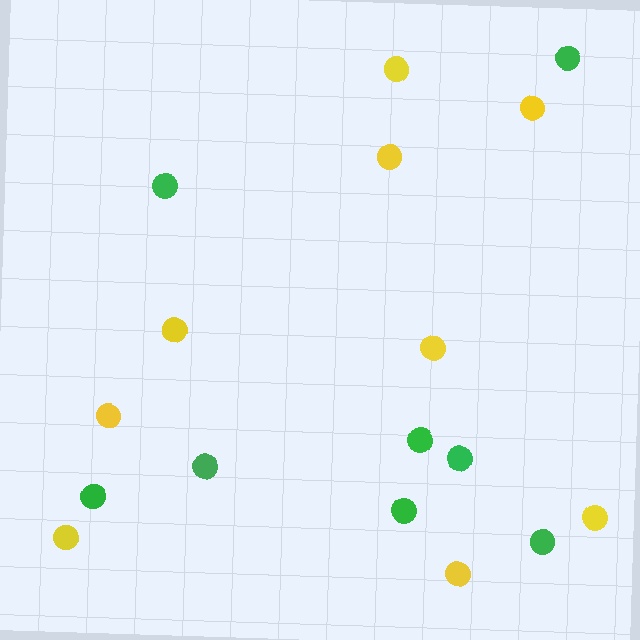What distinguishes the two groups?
There are 2 groups: one group of yellow circles (9) and one group of green circles (8).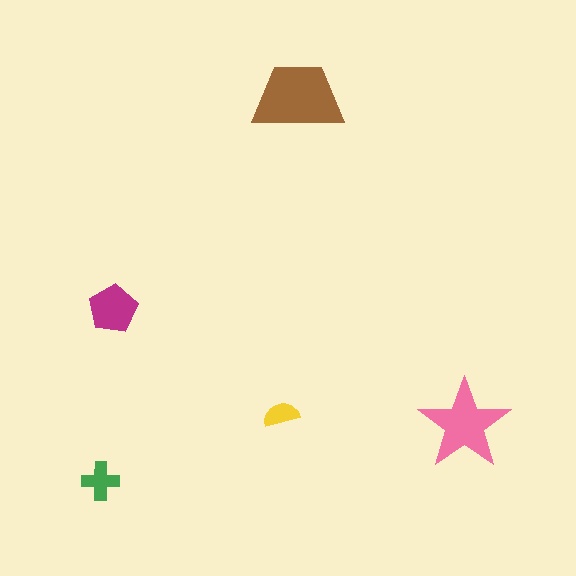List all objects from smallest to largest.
The yellow semicircle, the green cross, the magenta pentagon, the pink star, the brown trapezoid.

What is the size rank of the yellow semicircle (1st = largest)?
5th.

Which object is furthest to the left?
The green cross is leftmost.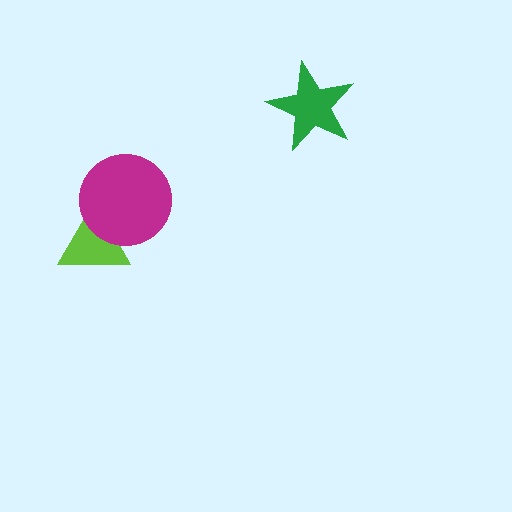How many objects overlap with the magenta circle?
1 object overlaps with the magenta circle.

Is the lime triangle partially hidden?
Yes, it is partially covered by another shape.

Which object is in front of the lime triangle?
The magenta circle is in front of the lime triangle.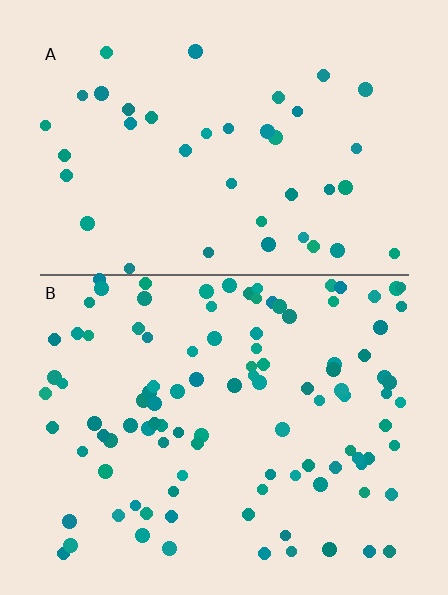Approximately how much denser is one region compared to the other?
Approximately 2.6× — region B over region A.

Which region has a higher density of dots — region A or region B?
B (the bottom).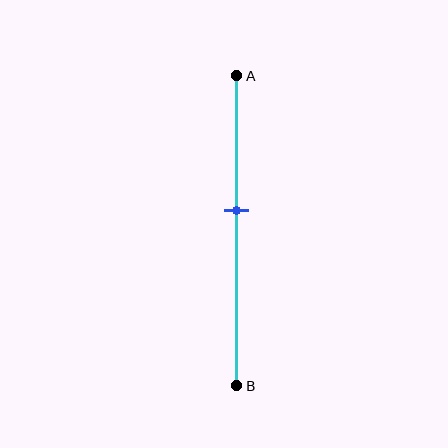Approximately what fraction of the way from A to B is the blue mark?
The blue mark is approximately 45% of the way from A to B.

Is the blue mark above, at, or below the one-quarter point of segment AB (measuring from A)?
The blue mark is below the one-quarter point of segment AB.